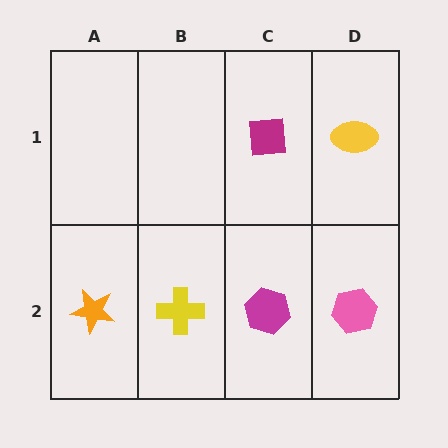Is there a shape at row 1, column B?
No, that cell is empty.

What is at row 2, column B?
A yellow cross.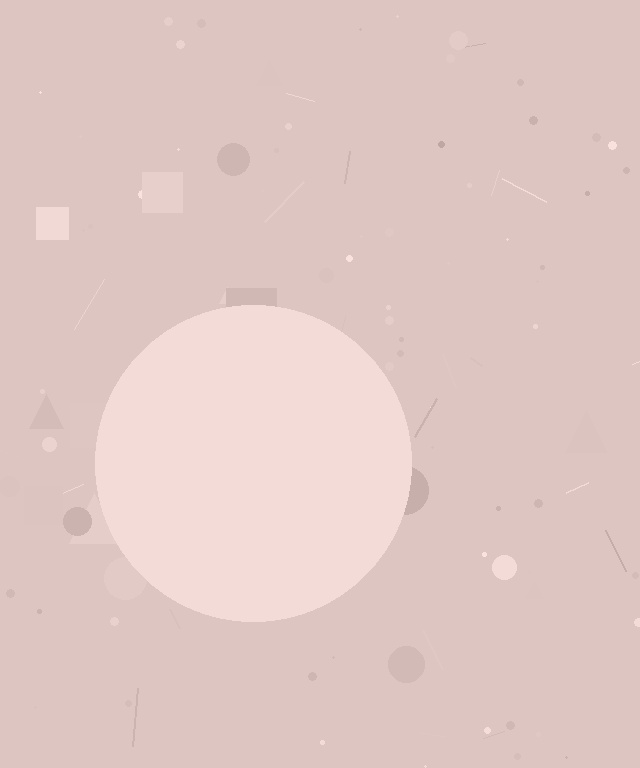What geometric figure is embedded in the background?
A circle is embedded in the background.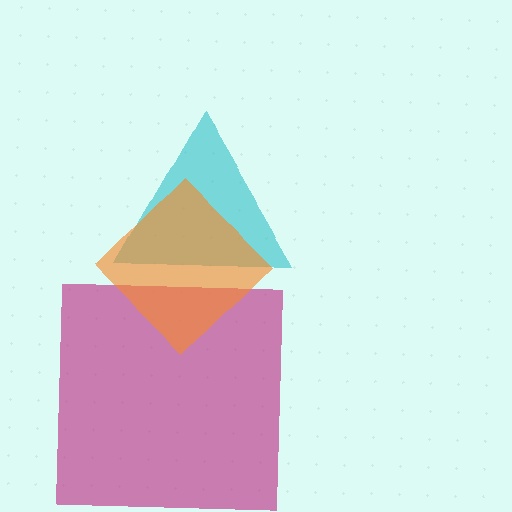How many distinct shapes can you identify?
There are 3 distinct shapes: a cyan triangle, a magenta square, an orange diamond.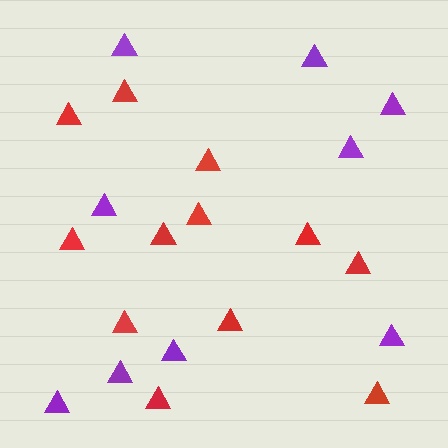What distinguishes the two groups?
There are 2 groups: one group of purple triangles (9) and one group of red triangles (12).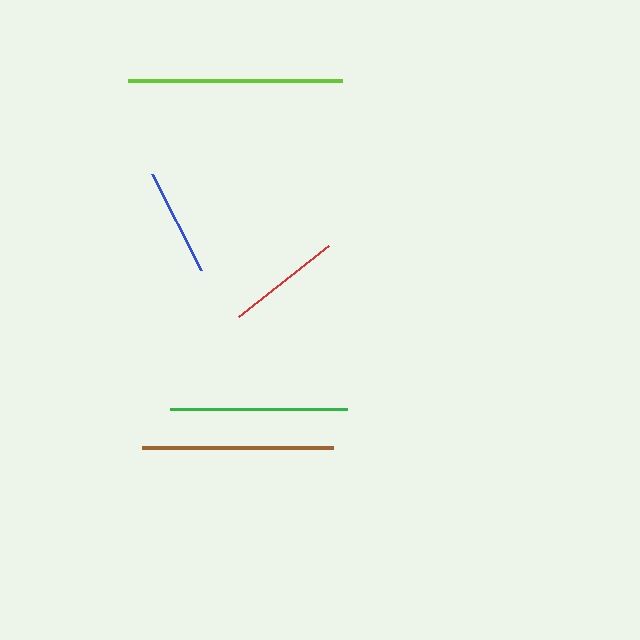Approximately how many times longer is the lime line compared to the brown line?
The lime line is approximately 1.1 times the length of the brown line.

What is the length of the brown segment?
The brown segment is approximately 191 pixels long.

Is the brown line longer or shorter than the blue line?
The brown line is longer than the blue line.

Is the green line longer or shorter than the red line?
The green line is longer than the red line.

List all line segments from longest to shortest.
From longest to shortest: lime, brown, green, red, blue.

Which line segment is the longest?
The lime line is the longest at approximately 215 pixels.